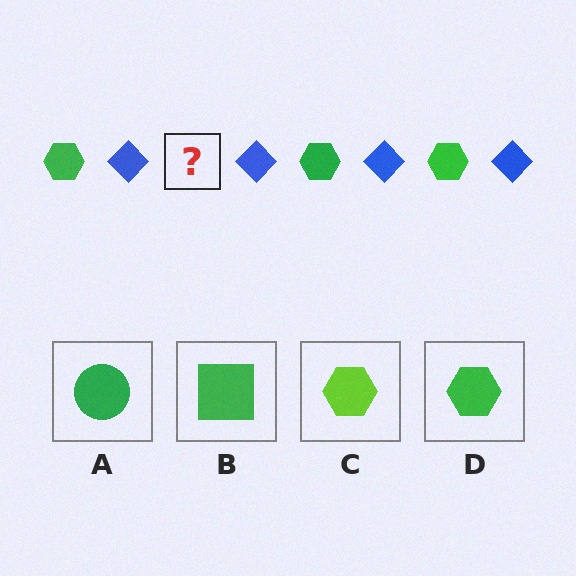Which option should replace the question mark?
Option D.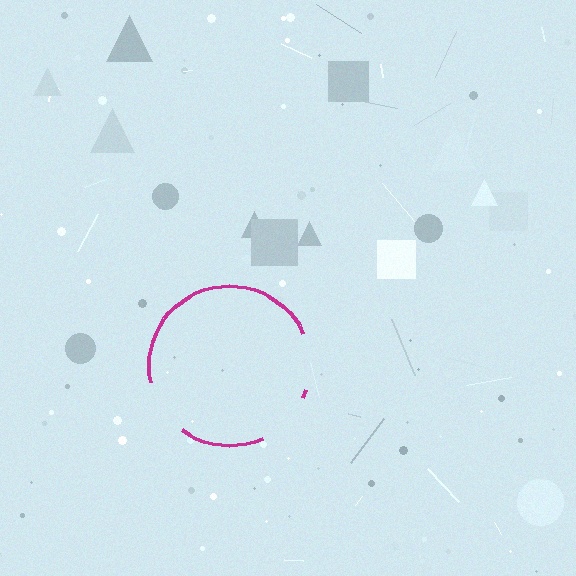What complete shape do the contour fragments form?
The contour fragments form a circle.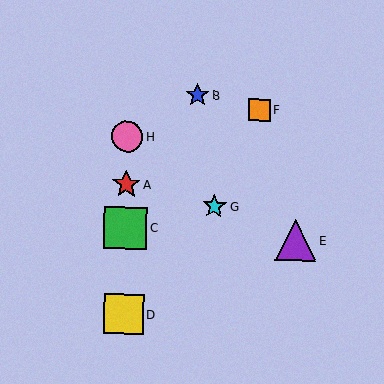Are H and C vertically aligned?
Yes, both are at x≈128.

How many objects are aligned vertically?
4 objects (A, C, D, H) are aligned vertically.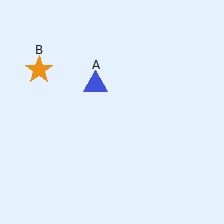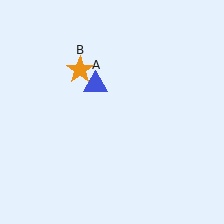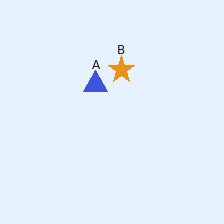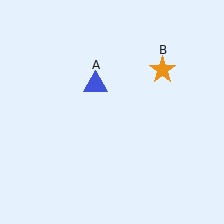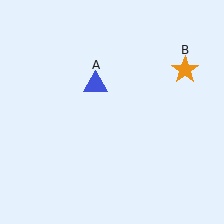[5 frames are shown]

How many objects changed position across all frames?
1 object changed position: orange star (object B).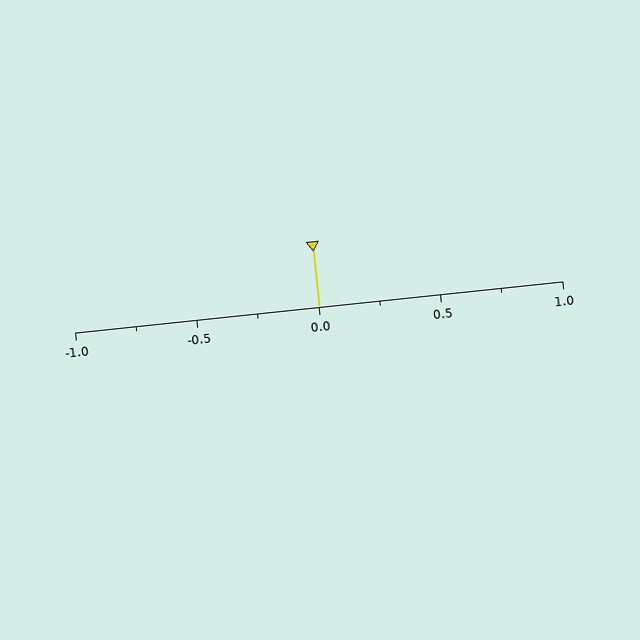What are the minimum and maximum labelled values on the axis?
The axis runs from -1.0 to 1.0.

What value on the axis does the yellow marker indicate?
The marker indicates approximately 0.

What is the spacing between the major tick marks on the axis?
The major ticks are spaced 0.5 apart.